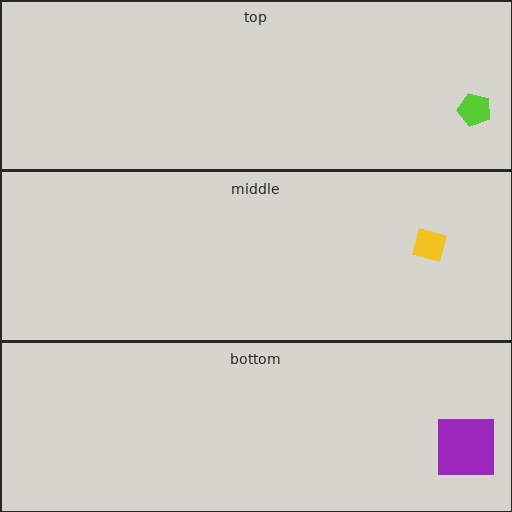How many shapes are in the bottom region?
1.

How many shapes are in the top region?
1.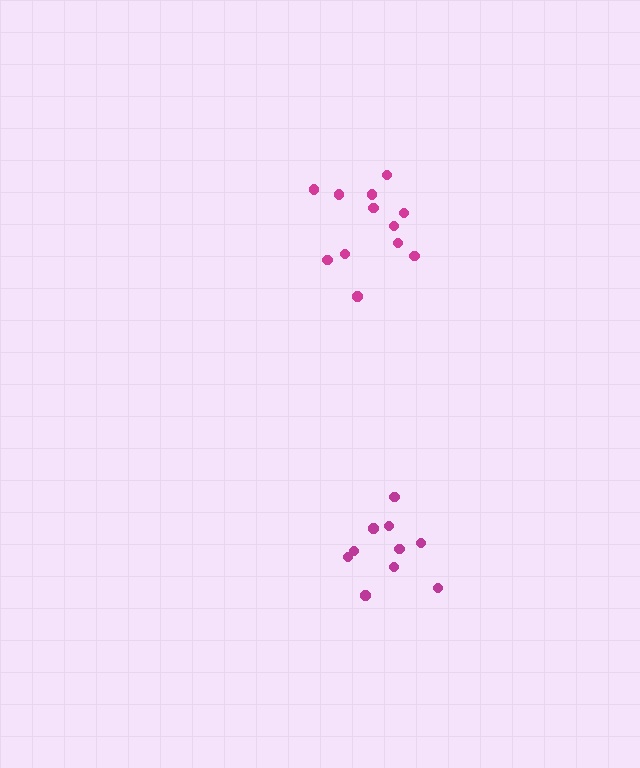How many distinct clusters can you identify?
There are 2 distinct clusters.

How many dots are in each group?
Group 1: 10 dots, Group 2: 12 dots (22 total).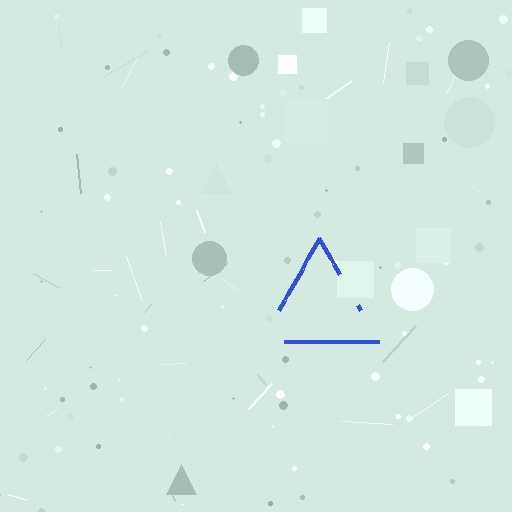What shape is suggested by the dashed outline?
The dashed outline suggests a triangle.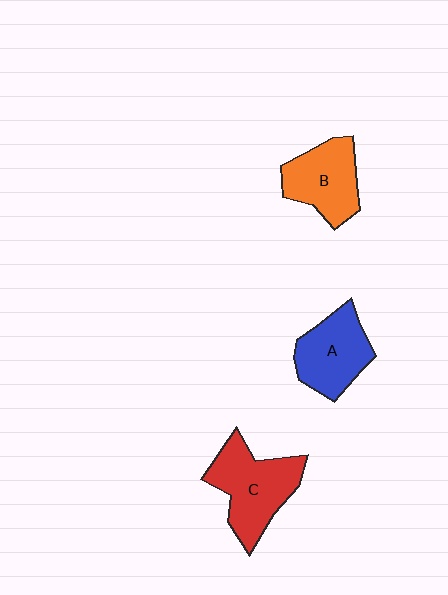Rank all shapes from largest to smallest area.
From largest to smallest: C (red), A (blue), B (orange).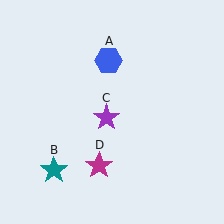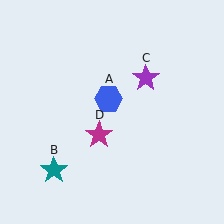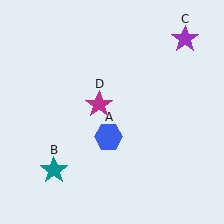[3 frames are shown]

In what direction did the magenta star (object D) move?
The magenta star (object D) moved up.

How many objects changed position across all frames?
3 objects changed position: blue hexagon (object A), purple star (object C), magenta star (object D).